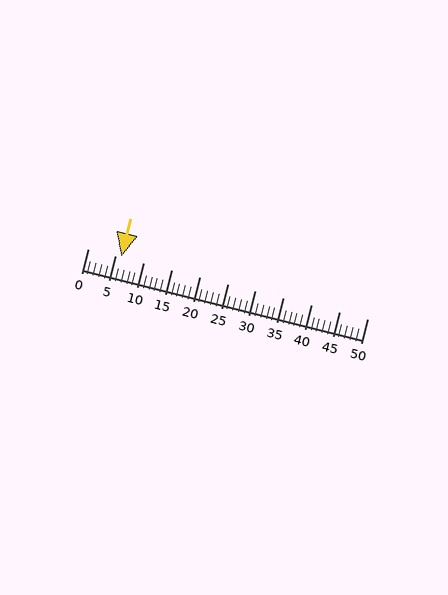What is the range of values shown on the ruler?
The ruler shows values from 0 to 50.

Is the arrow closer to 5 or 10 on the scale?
The arrow is closer to 5.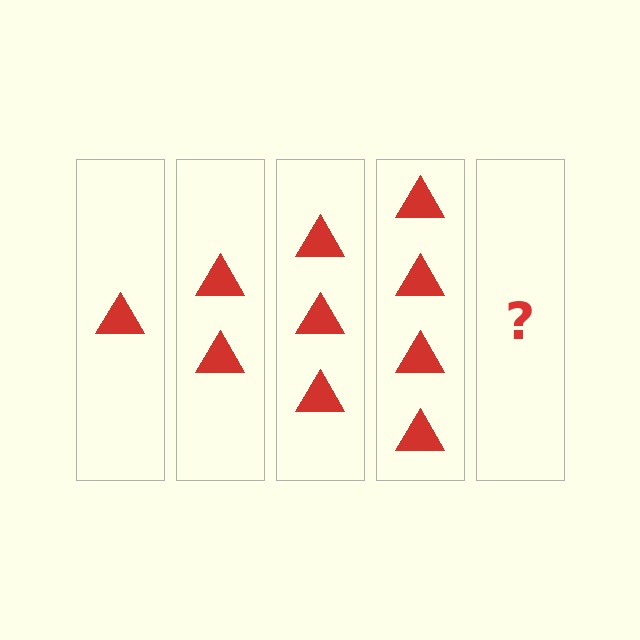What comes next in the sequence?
The next element should be 5 triangles.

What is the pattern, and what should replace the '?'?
The pattern is that each step adds one more triangle. The '?' should be 5 triangles.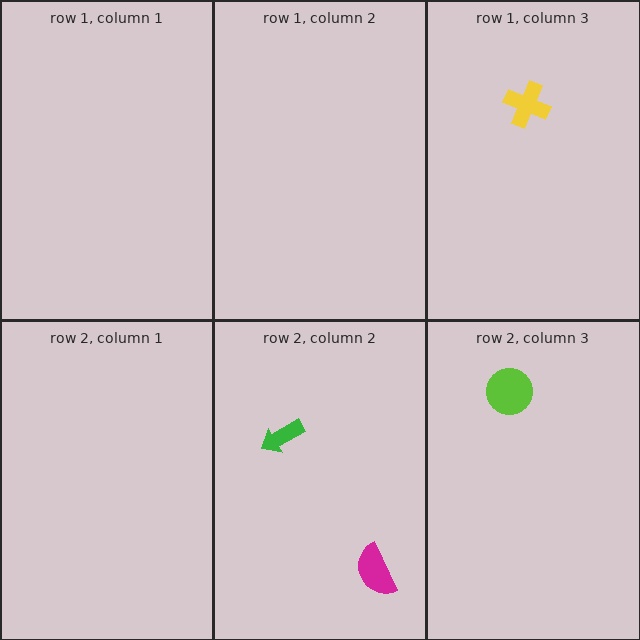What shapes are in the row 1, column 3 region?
The yellow cross.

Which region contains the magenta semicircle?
The row 2, column 2 region.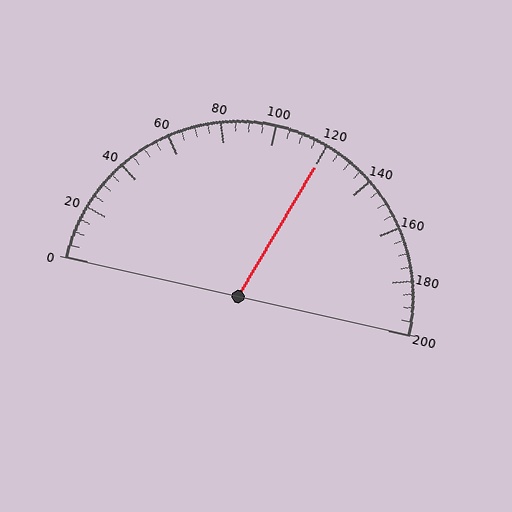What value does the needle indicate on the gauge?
The needle indicates approximately 120.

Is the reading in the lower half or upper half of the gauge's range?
The reading is in the upper half of the range (0 to 200).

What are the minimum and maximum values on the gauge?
The gauge ranges from 0 to 200.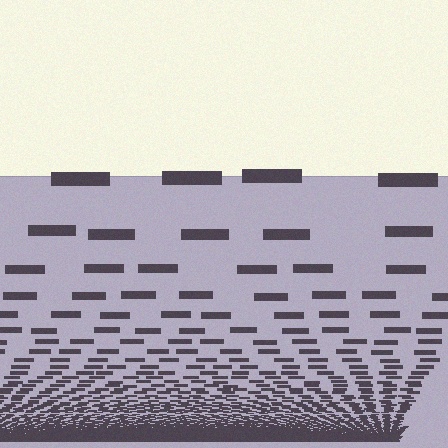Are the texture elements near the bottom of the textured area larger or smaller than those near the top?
Smaller. The gradient is inverted — elements near the bottom are smaller and denser.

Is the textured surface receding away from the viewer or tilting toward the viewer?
The surface appears to tilt toward the viewer. Texture elements get larger and sparser toward the top.